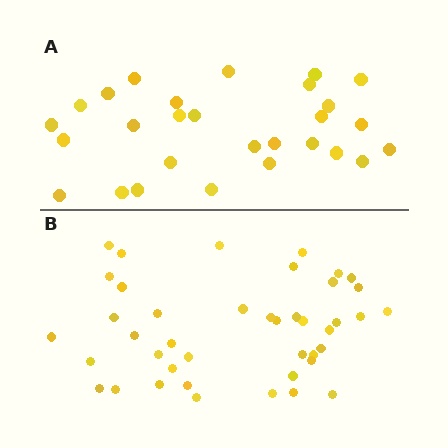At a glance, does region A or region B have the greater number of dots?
Region B (the bottom region) has more dots.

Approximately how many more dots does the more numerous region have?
Region B has approximately 15 more dots than region A.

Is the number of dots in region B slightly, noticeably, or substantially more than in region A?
Region B has substantially more. The ratio is roughly 1.5 to 1.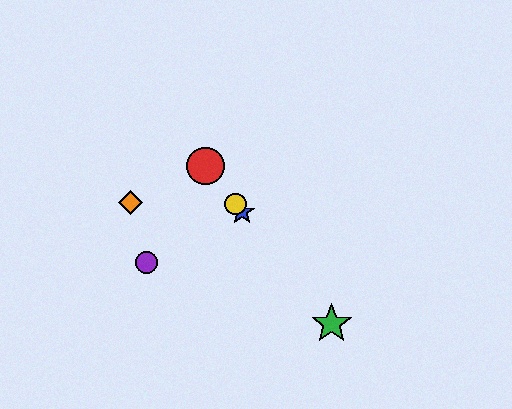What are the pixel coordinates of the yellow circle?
The yellow circle is at (236, 204).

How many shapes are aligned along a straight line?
4 shapes (the red circle, the blue star, the green star, the yellow circle) are aligned along a straight line.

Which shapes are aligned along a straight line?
The red circle, the blue star, the green star, the yellow circle are aligned along a straight line.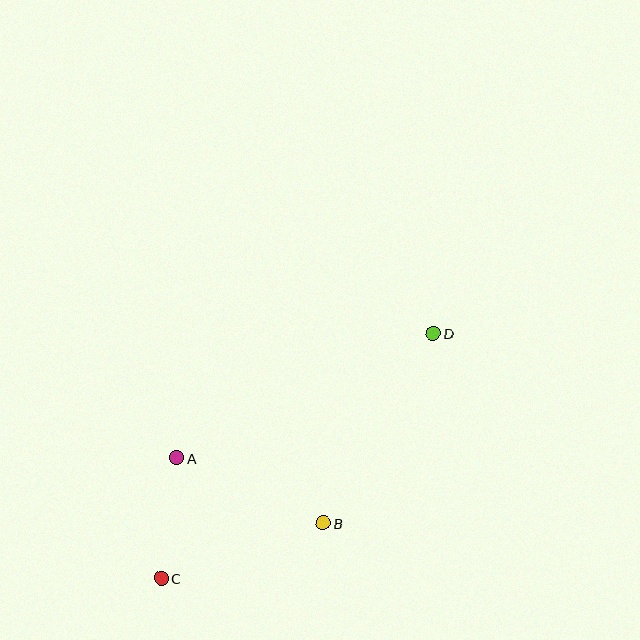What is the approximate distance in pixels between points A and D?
The distance between A and D is approximately 285 pixels.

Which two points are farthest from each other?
Points C and D are farthest from each other.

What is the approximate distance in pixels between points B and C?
The distance between B and C is approximately 171 pixels.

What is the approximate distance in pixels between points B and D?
The distance between B and D is approximately 219 pixels.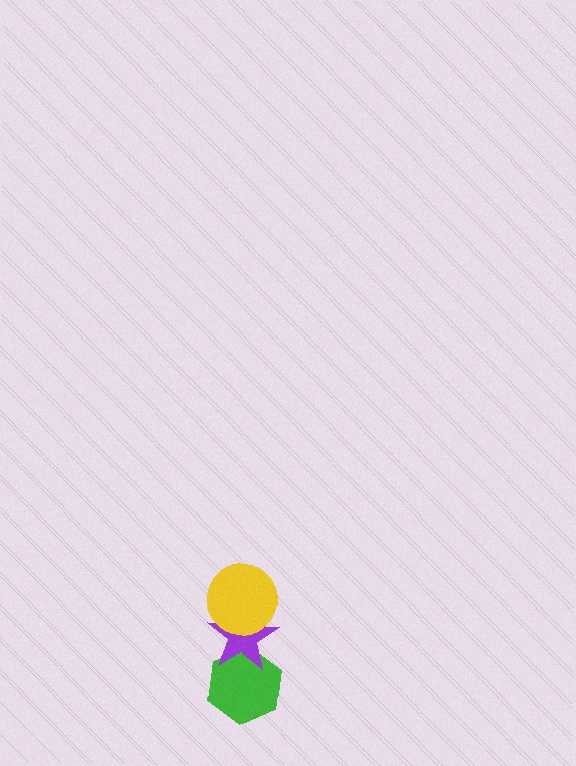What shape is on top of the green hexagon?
The purple star is on top of the green hexagon.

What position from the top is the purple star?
The purple star is 2nd from the top.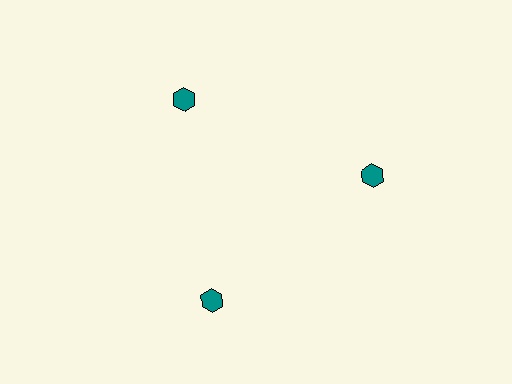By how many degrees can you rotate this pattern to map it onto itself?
The pattern maps onto itself every 120 degrees of rotation.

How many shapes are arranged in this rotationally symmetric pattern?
There are 3 shapes, arranged in 3 groups of 1.